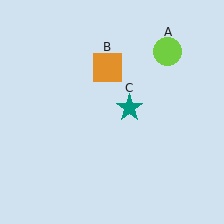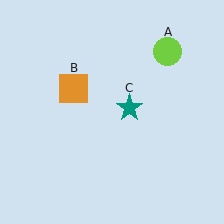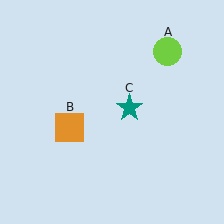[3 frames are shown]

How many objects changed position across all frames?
1 object changed position: orange square (object B).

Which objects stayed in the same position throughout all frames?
Lime circle (object A) and teal star (object C) remained stationary.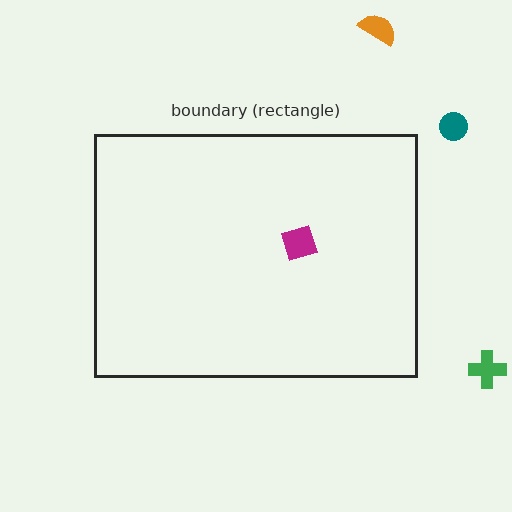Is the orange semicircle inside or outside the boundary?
Outside.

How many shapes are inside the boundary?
1 inside, 3 outside.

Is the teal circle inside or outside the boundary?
Outside.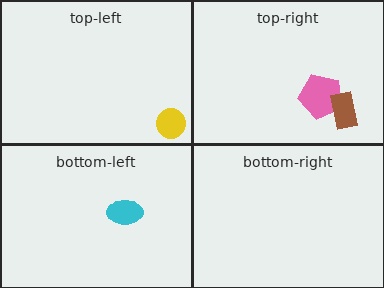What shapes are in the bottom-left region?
The cyan ellipse.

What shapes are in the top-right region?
The pink pentagon, the brown rectangle.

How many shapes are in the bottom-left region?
1.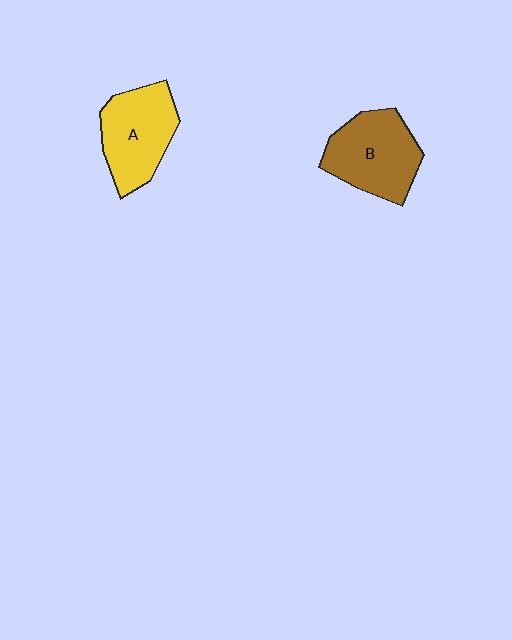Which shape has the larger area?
Shape B (brown).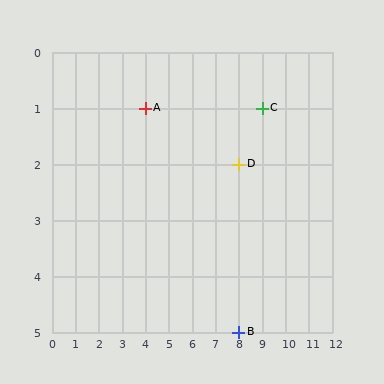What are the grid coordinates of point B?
Point B is at grid coordinates (8, 5).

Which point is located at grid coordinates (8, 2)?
Point D is at (8, 2).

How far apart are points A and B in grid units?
Points A and B are 4 columns and 4 rows apart (about 5.7 grid units diagonally).